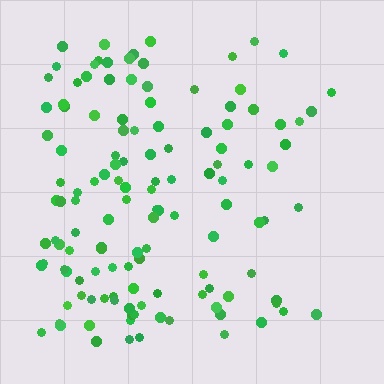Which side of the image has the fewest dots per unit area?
The right.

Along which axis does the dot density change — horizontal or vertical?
Horizontal.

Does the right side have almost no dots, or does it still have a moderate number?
Still a moderate number, just noticeably fewer than the left.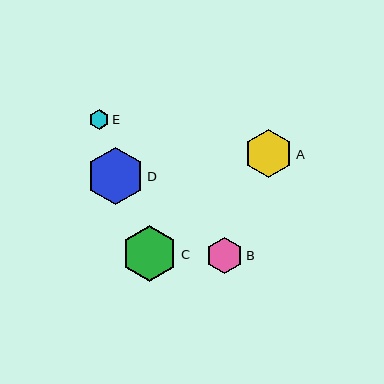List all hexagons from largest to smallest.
From largest to smallest: D, C, A, B, E.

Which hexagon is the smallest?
Hexagon E is the smallest with a size of approximately 20 pixels.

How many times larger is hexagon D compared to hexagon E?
Hexagon D is approximately 2.9 times the size of hexagon E.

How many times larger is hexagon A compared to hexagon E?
Hexagon A is approximately 2.4 times the size of hexagon E.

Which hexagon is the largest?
Hexagon D is the largest with a size of approximately 58 pixels.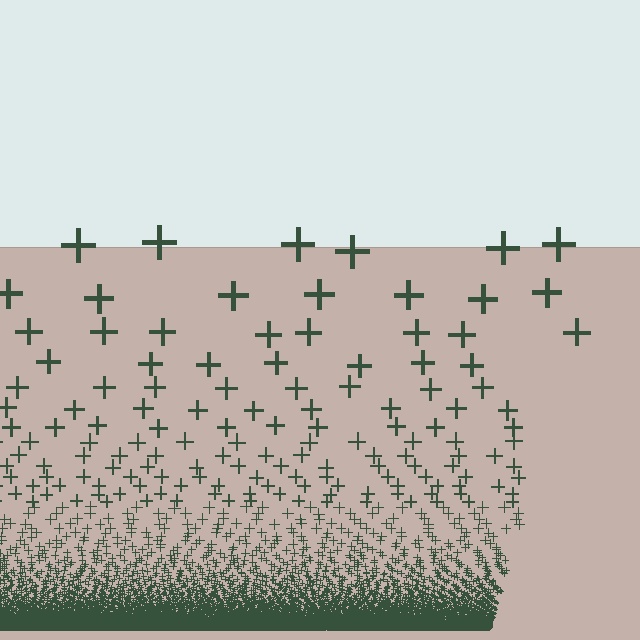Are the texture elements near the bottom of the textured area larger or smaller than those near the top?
Smaller. The gradient is inverted — elements near the bottom are smaller and denser.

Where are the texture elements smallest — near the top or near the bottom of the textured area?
Near the bottom.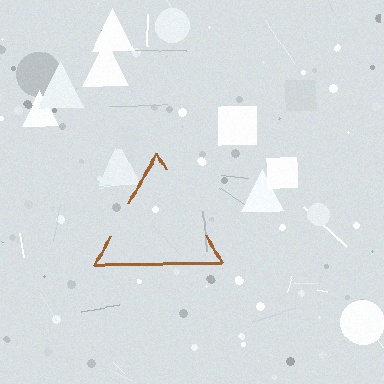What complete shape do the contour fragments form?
The contour fragments form a triangle.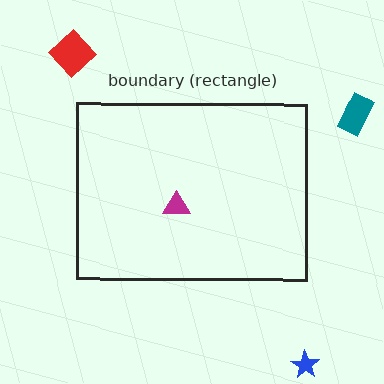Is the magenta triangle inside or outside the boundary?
Inside.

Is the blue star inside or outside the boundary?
Outside.